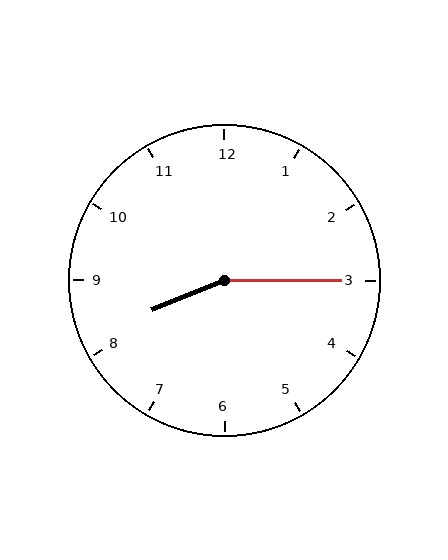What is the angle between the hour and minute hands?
Approximately 158 degrees.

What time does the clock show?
8:15.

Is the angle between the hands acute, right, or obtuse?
It is obtuse.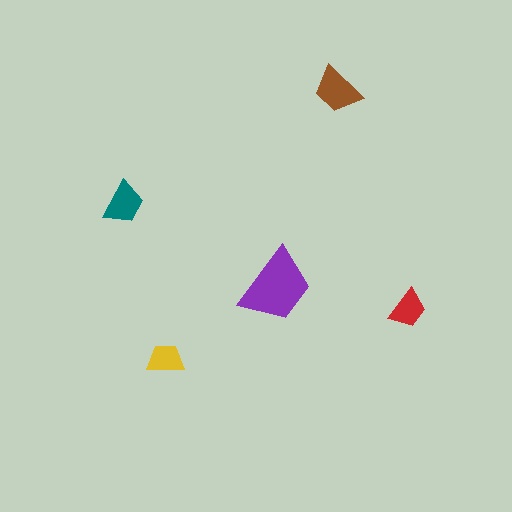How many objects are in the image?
There are 5 objects in the image.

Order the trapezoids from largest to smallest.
the purple one, the brown one, the teal one, the red one, the yellow one.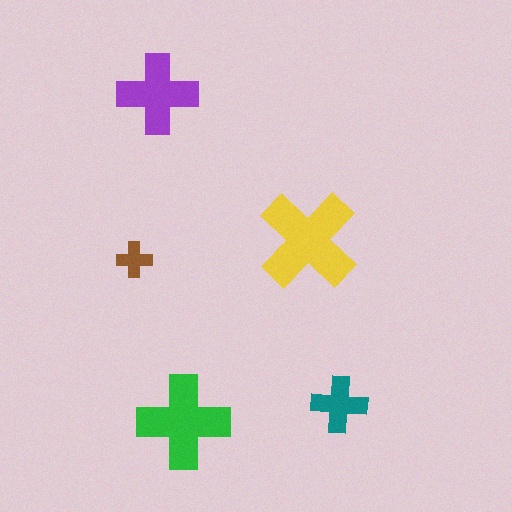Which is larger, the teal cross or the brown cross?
The teal one.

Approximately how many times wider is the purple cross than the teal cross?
About 1.5 times wider.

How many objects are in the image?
There are 5 objects in the image.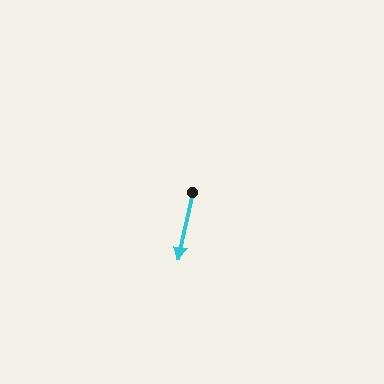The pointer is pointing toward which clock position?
Roughly 6 o'clock.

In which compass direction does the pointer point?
South.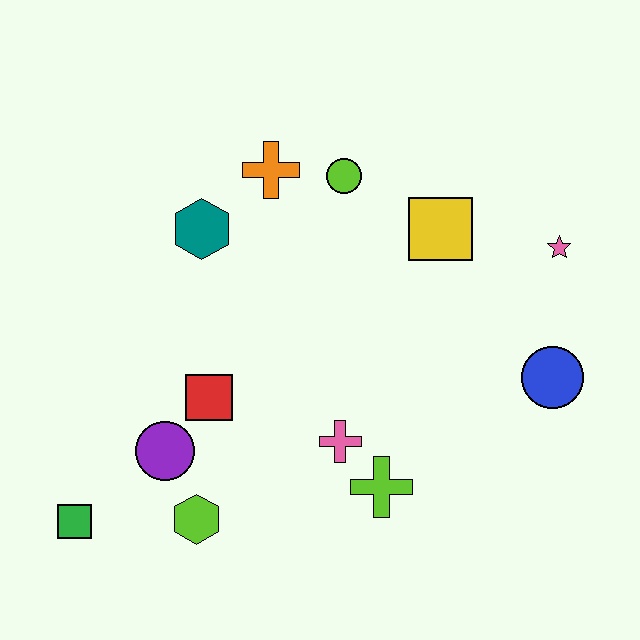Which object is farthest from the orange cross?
The green square is farthest from the orange cross.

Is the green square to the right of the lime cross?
No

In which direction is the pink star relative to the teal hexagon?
The pink star is to the right of the teal hexagon.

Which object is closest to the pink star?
The yellow square is closest to the pink star.